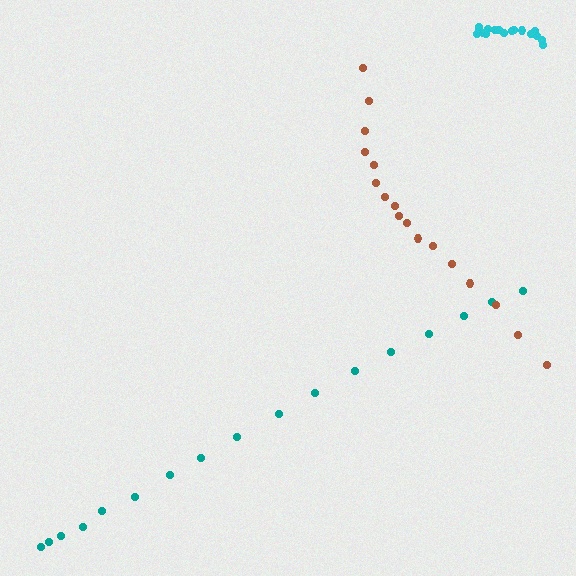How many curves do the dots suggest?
There are 3 distinct paths.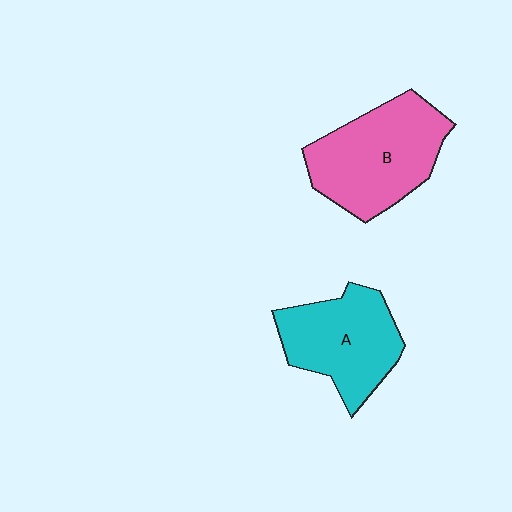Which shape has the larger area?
Shape B (pink).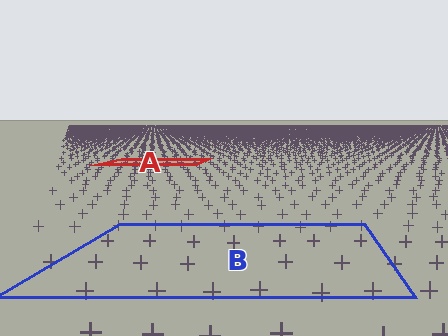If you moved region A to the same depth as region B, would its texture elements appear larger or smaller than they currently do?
They would appear larger. At a closer depth, the same texture elements are projected at a bigger on-screen size.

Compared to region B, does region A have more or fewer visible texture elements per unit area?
Region A has more texture elements per unit area — they are packed more densely because it is farther away.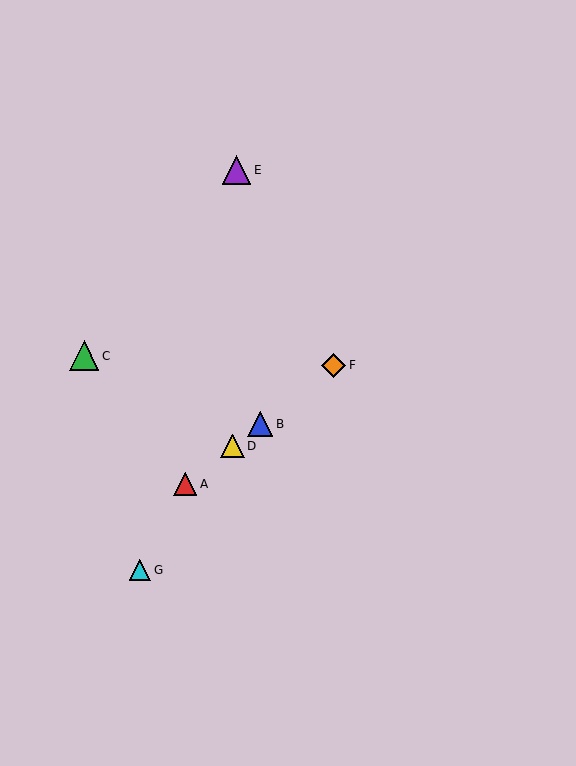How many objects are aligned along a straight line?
4 objects (A, B, D, F) are aligned along a straight line.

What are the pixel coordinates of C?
Object C is at (84, 356).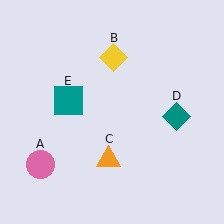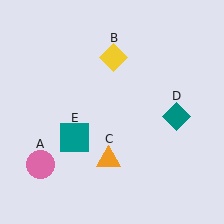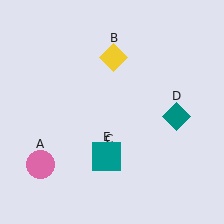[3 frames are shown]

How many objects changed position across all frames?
1 object changed position: teal square (object E).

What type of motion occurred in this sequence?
The teal square (object E) rotated counterclockwise around the center of the scene.